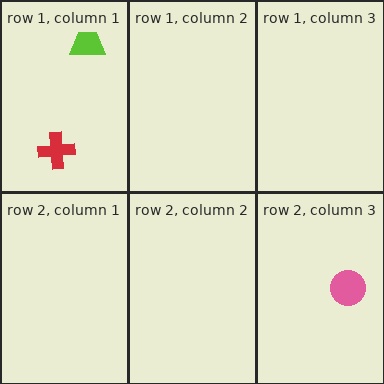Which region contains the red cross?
The row 1, column 1 region.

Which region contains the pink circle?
The row 2, column 3 region.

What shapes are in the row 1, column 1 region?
The red cross, the lime trapezoid.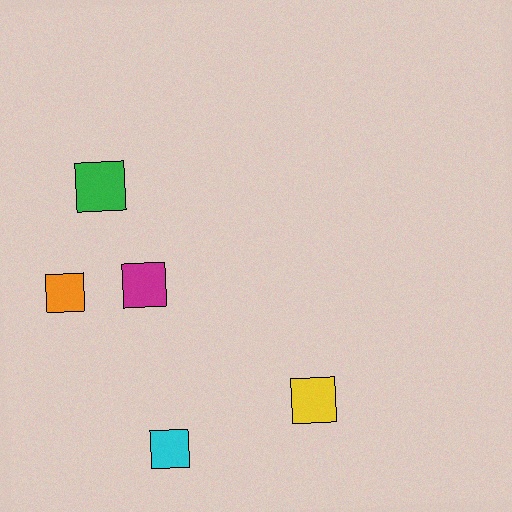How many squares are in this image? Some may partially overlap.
There are 5 squares.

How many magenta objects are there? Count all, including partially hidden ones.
There is 1 magenta object.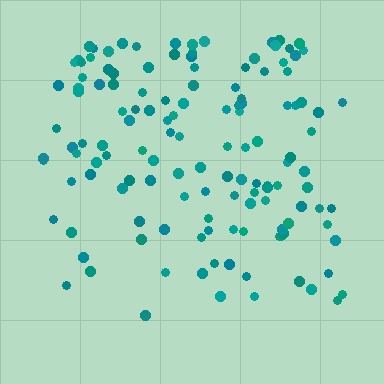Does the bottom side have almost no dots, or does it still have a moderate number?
Still a moderate number, just noticeably fewer than the top.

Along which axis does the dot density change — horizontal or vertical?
Vertical.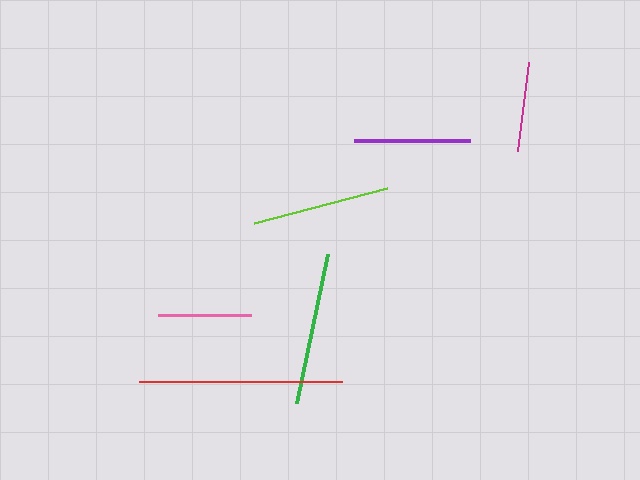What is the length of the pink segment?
The pink segment is approximately 93 pixels long.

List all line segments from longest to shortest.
From longest to shortest: red, green, lime, purple, pink, magenta.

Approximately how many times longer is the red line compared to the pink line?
The red line is approximately 2.2 times the length of the pink line.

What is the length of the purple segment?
The purple segment is approximately 116 pixels long.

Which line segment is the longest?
The red line is the longest at approximately 204 pixels.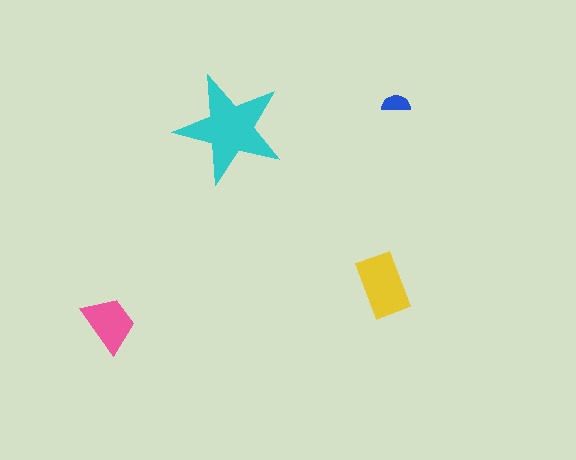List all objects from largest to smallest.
The cyan star, the yellow rectangle, the pink trapezoid, the blue semicircle.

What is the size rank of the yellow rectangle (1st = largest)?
2nd.